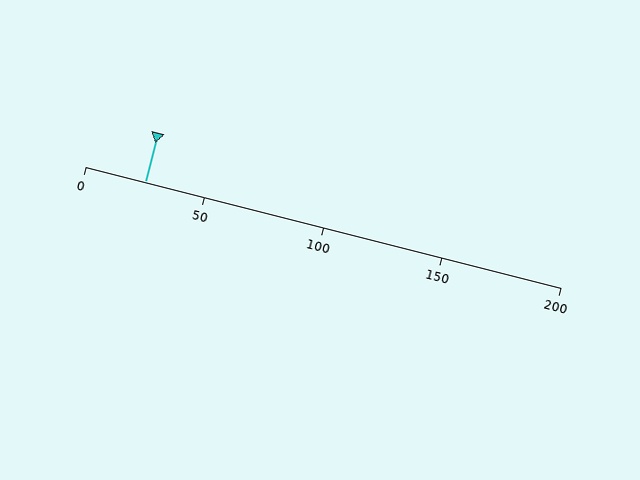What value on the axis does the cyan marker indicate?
The marker indicates approximately 25.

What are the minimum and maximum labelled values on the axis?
The axis runs from 0 to 200.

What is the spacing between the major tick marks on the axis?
The major ticks are spaced 50 apart.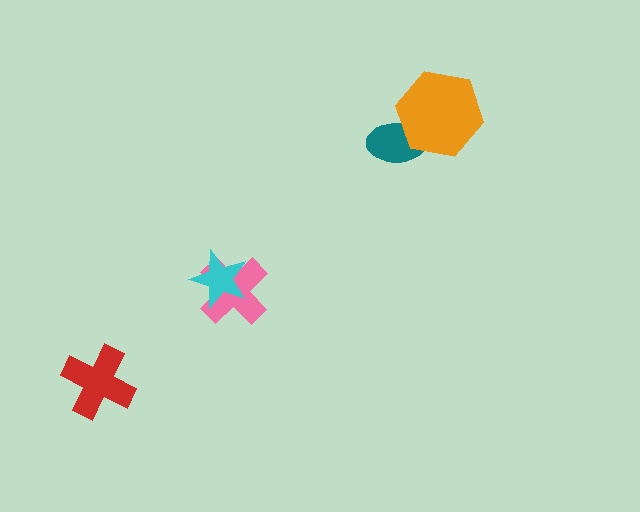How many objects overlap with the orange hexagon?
1 object overlaps with the orange hexagon.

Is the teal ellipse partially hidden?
Yes, it is partially covered by another shape.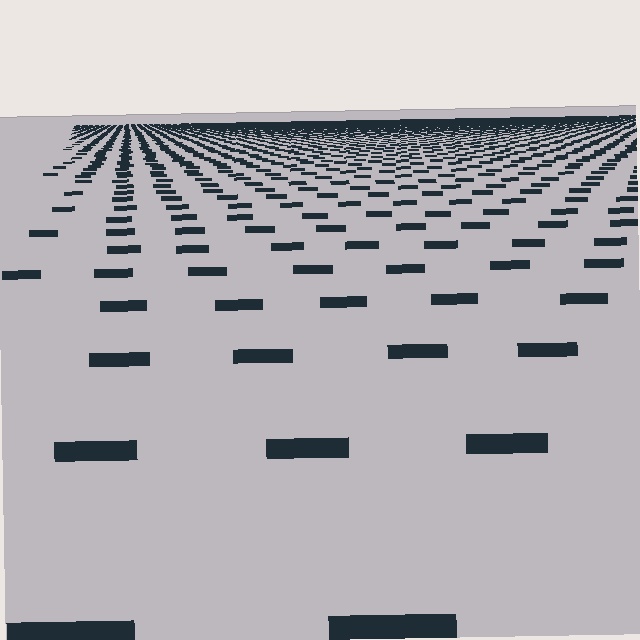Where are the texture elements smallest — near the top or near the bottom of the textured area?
Near the top.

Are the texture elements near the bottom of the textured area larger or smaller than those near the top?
Larger. Near the bottom, elements are closer to the viewer and appear at a bigger on-screen size.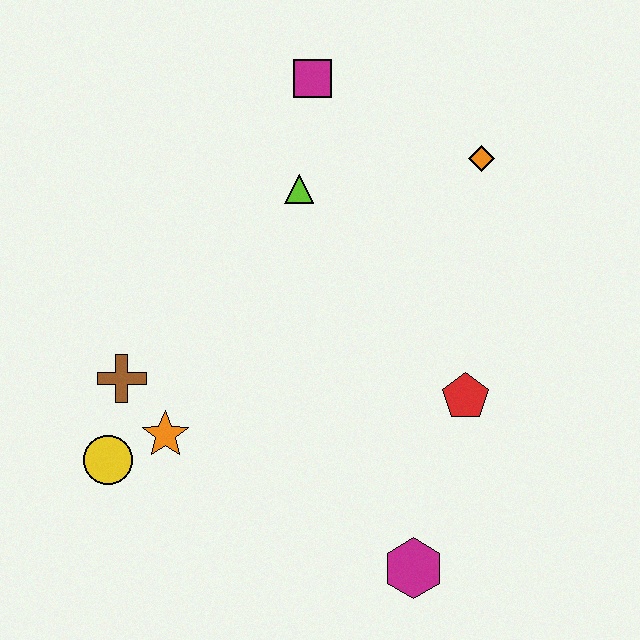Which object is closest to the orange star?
The yellow circle is closest to the orange star.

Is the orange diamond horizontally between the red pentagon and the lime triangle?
No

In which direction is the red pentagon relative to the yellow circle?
The red pentagon is to the right of the yellow circle.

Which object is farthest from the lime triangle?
The magenta hexagon is farthest from the lime triangle.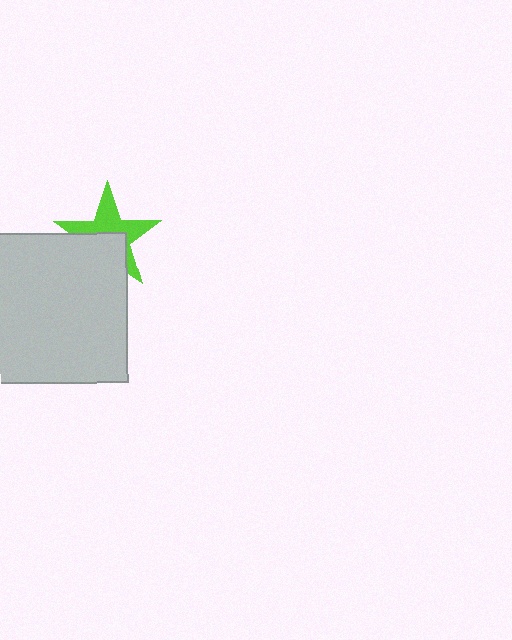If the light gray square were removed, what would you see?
You would see the complete lime star.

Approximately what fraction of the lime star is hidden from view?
Roughly 45% of the lime star is hidden behind the light gray square.